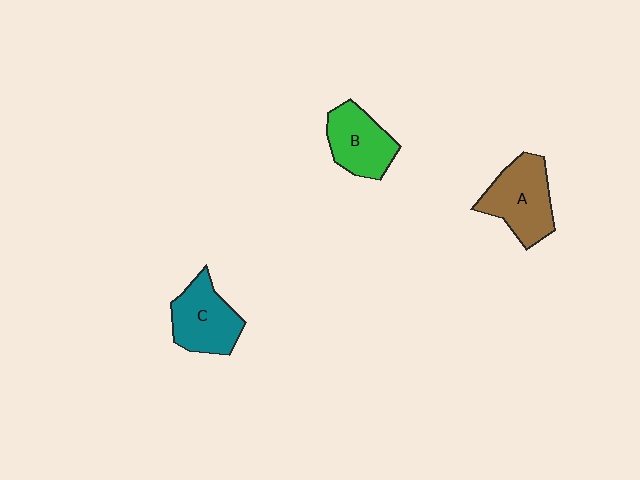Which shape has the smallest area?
Shape B (green).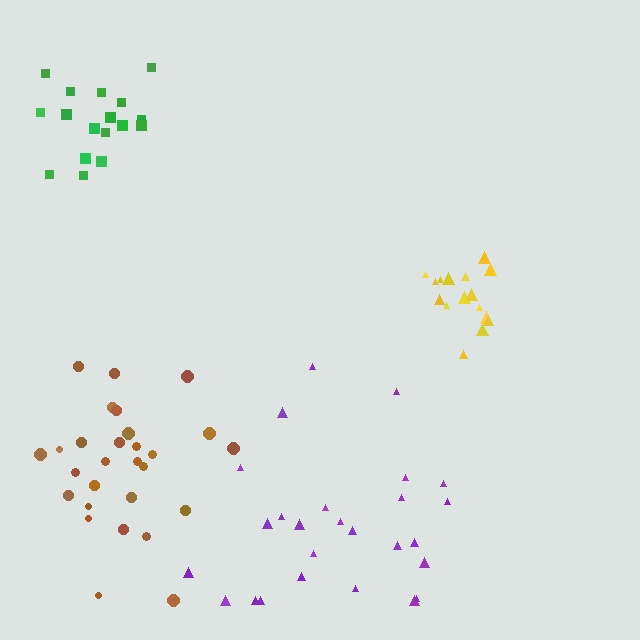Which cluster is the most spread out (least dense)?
Purple.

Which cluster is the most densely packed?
Yellow.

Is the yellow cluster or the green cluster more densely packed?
Yellow.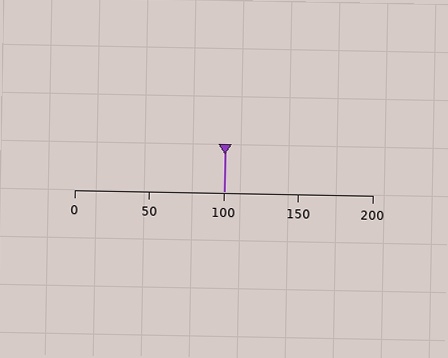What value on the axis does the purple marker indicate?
The marker indicates approximately 100.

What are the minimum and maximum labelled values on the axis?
The axis runs from 0 to 200.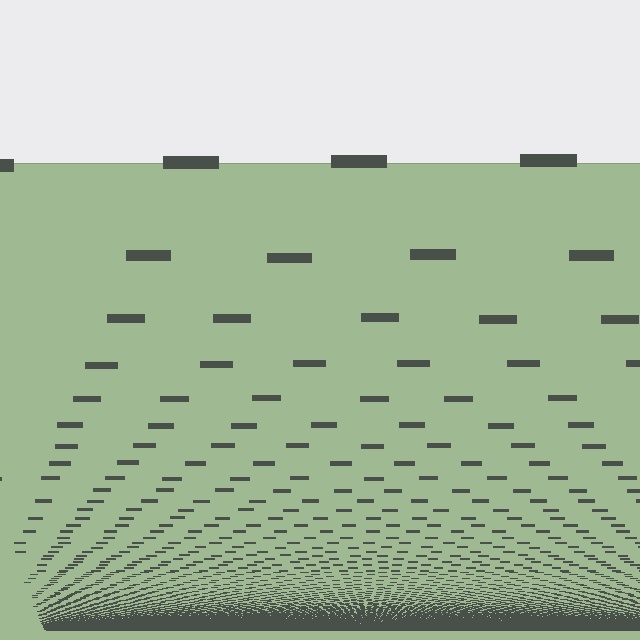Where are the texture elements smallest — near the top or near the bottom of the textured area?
Near the bottom.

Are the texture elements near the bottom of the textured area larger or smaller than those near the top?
Smaller. The gradient is inverted — elements near the bottom are smaller and denser.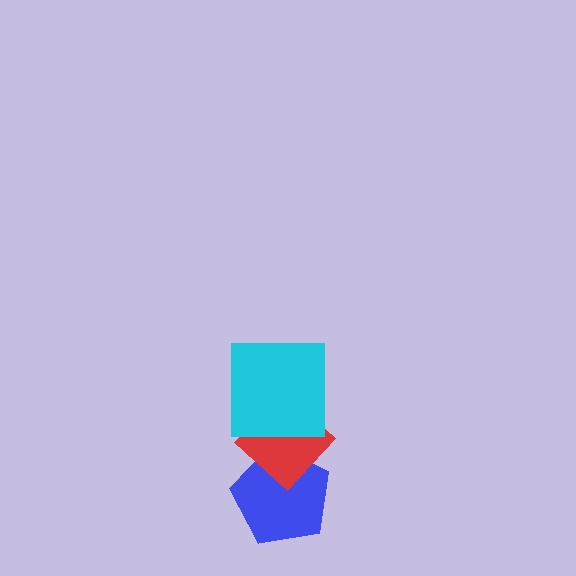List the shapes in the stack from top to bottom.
From top to bottom: the cyan square, the red diamond, the blue pentagon.